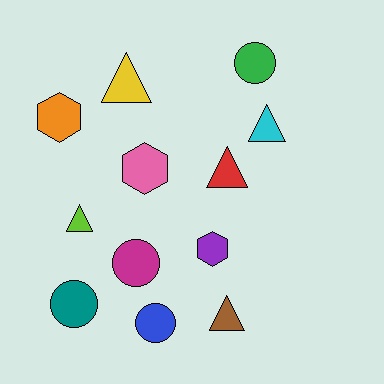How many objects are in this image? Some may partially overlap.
There are 12 objects.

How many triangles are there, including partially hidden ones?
There are 5 triangles.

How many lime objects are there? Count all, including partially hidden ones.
There is 1 lime object.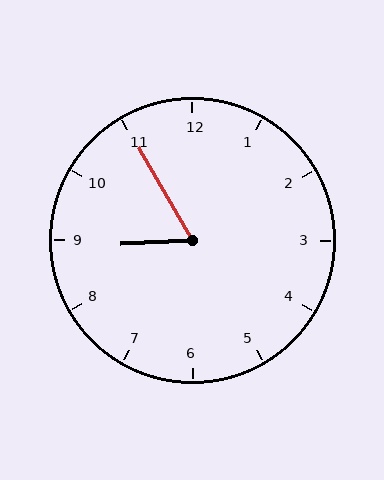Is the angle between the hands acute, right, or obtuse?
It is acute.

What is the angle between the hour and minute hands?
Approximately 62 degrees.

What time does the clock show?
8:55.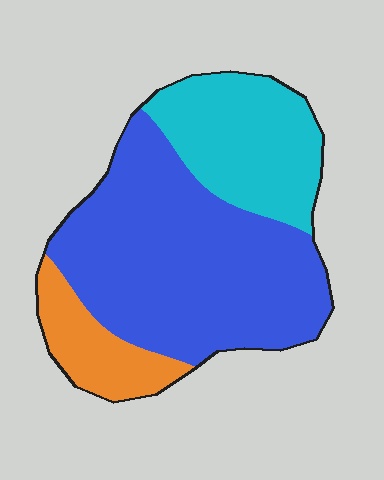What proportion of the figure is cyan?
Cyan covers roughly 25% of the figure.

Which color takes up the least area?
Orange, at roughly 15%.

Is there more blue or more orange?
Blue.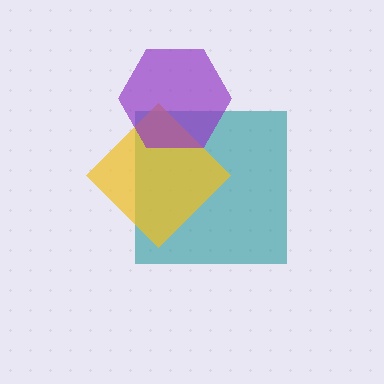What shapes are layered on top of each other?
The layered shapes are: a teal square, a yellow diamond, a purple hexagon.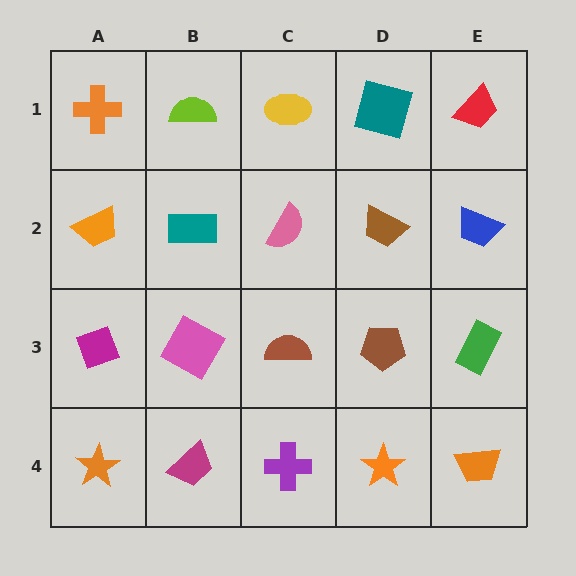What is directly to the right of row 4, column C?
An orange star.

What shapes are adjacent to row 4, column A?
A magenta diamond (row 3, column A), a magenta trapezoid (row 4, column B).